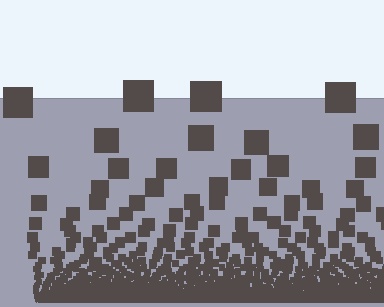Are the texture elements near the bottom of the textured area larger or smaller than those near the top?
Smaller. The gradient is inverted — elements near the bottom are smaller and denser.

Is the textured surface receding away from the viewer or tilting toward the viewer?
The surface appears to tilt toward the viewer. Texture elements get larger and sparser toward the top.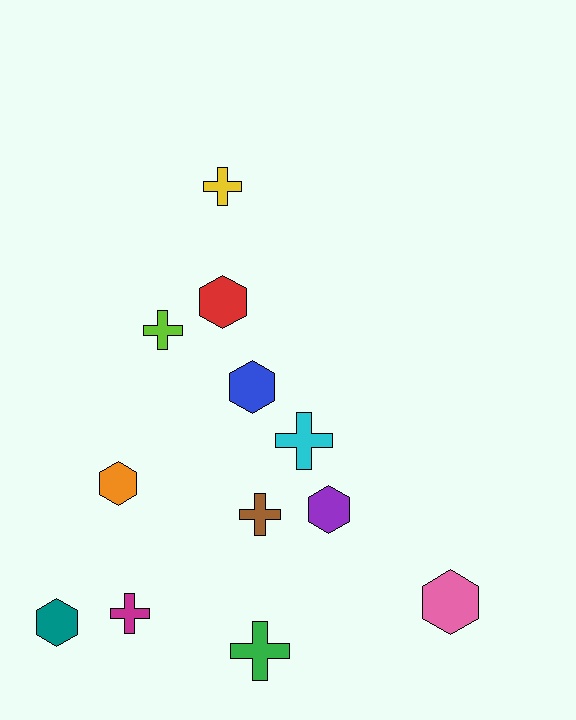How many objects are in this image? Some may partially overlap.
There are 12 objects.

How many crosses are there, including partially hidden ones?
There are 6 crosses.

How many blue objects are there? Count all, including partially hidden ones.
There is 1 blue object.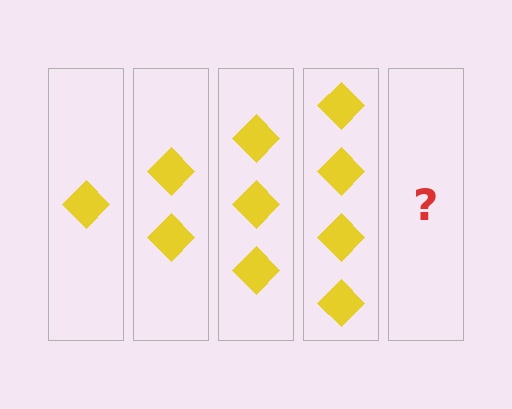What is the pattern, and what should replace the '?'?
The pattern is that each step adds one more diamond. The '?' should be 5 diamonds.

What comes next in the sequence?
The next element should be 5 diamonds.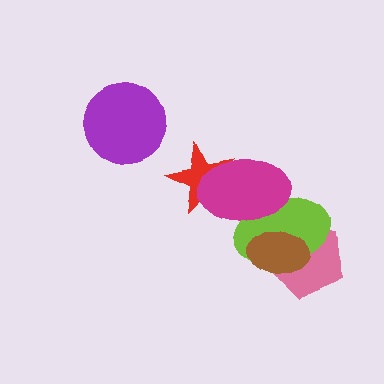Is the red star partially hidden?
Yes, it is partially covered by another shape.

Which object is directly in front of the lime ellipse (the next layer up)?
The brown ellipse is directly in front of the lime ellipse.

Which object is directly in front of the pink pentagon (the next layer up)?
The lime ellipse is directly in front of the pink pentagon.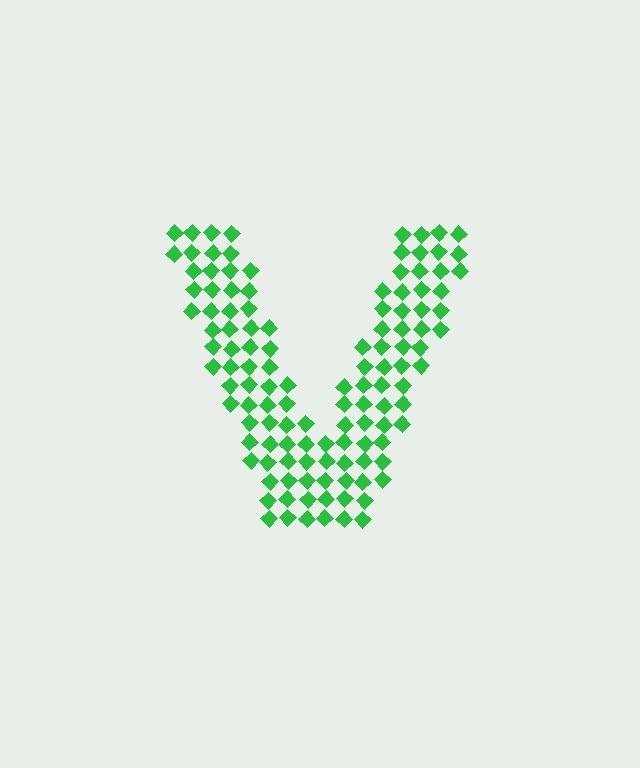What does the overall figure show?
The overall figure shows the letter V.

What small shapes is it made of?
It is made of small diamonds.